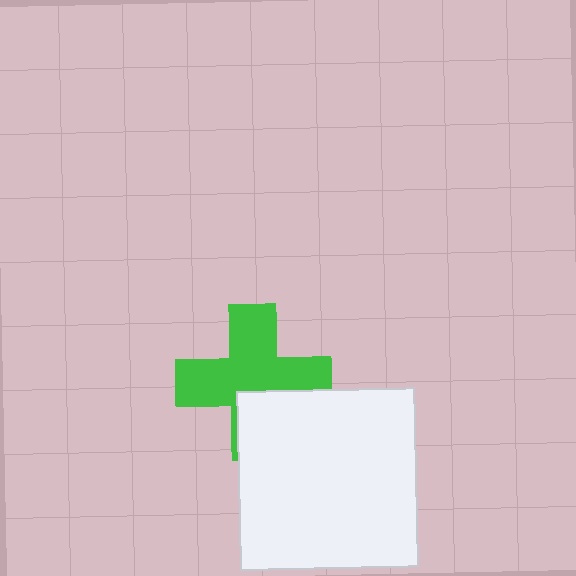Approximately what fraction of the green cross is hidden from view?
Roughly 30% of the green cross is hidden behind the white square.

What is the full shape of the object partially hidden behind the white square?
The partially hidden object is a green cross.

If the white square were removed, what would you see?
You would see the complete green cross.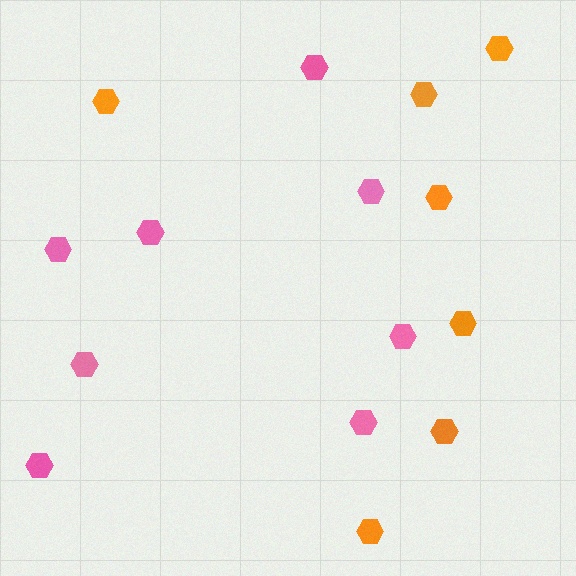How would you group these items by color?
There are 2 groups: one group of pink hexagons (8) and one group of orange hexagons (7).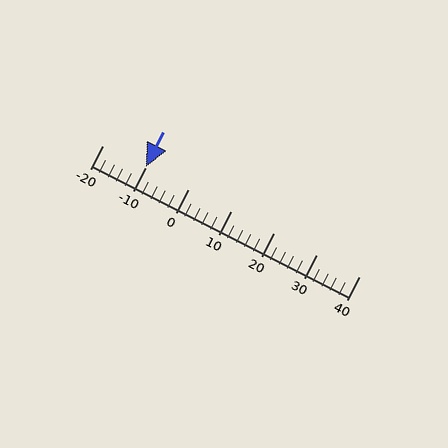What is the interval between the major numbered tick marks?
The major tick marks are spaced 10 units apart.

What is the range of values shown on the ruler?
The ruler shows values from -20 to 40.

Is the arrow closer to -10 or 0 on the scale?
The arrow is closer to -10.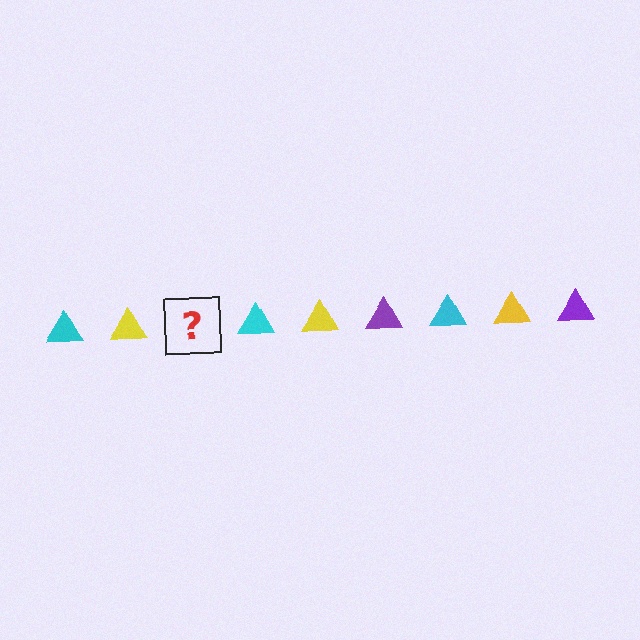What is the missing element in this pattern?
The missing element is a purple triangle.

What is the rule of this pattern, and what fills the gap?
The rule is that the pattern cycles through cyan, yellow, purple triangles. The gap should be filled with a purple triangle.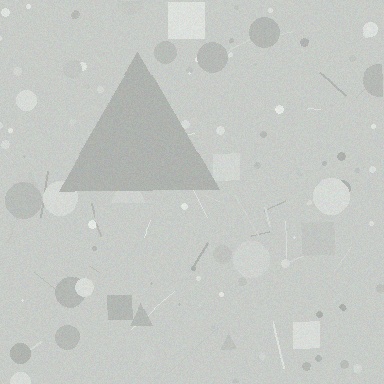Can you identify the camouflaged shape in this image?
The camouflaged shape is a triangle.